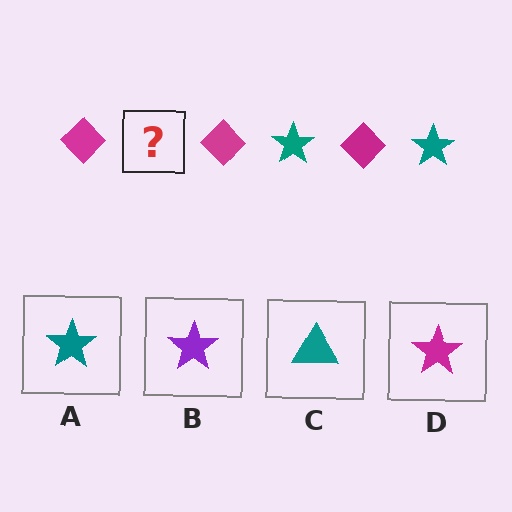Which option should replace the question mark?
Option A.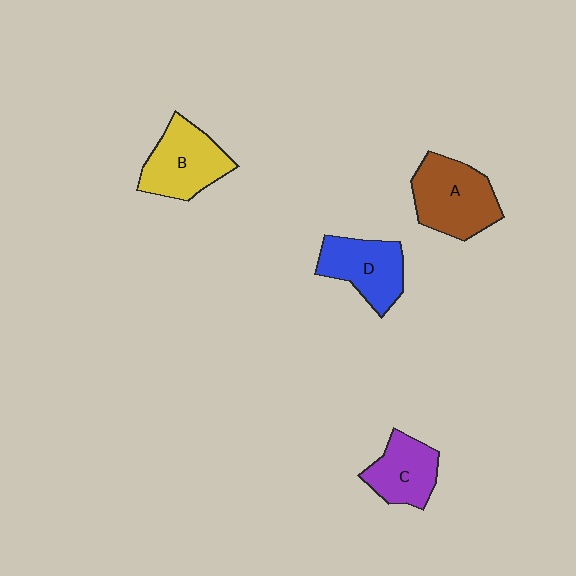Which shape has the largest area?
Shape A (brown).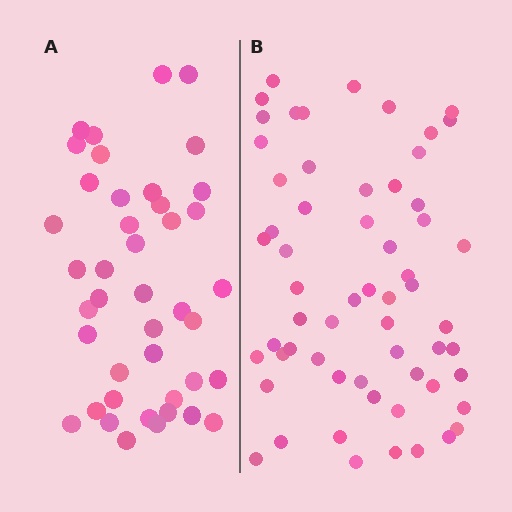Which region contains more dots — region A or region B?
Region B (the right region) has more dots.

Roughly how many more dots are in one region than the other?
Region B has approximately 20 more dots than region A.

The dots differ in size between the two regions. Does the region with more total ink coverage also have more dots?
No. Region A has more total ink coverage because its dots are larger, but region B actually contains more individual dots. Total area can be misleading — the number of items is what matters here.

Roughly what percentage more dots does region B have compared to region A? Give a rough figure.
About 45% more.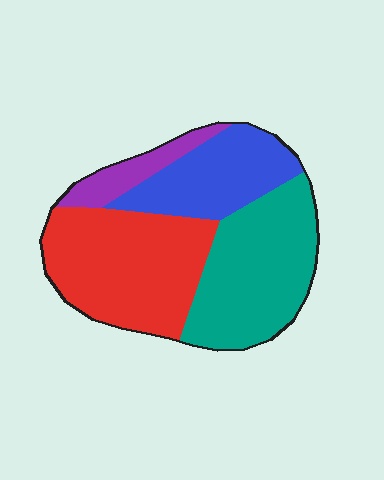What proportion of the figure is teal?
Teal takes up about one third (1/3) of the figure.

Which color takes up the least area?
Purple, at roughly 10%.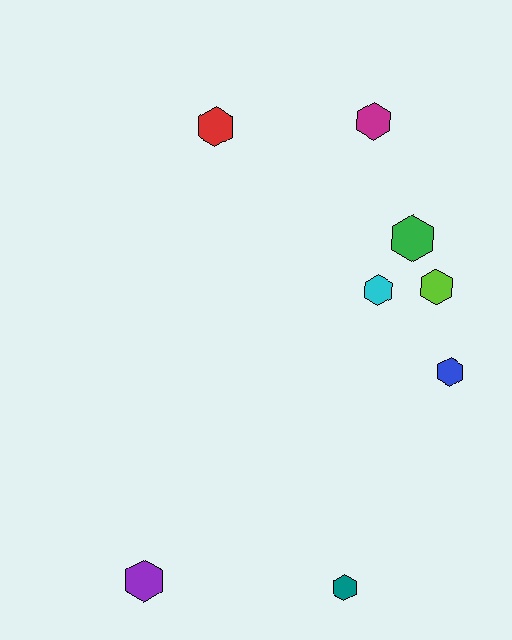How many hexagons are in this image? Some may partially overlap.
There are 8 hexagons.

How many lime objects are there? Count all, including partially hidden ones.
There is 1 lime object.